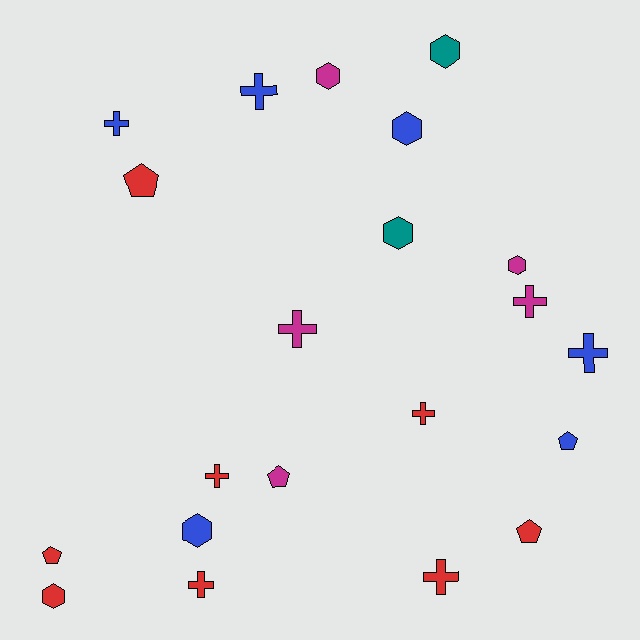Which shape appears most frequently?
Cross, with 9 objects.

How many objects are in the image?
There are 21 objects.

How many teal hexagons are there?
There are 2 teal hexagons.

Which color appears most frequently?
Red, with 8 objects.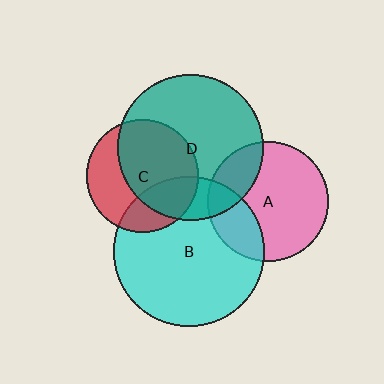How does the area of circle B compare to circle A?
Approximately 1.6 times.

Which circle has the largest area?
Circle B (cyan).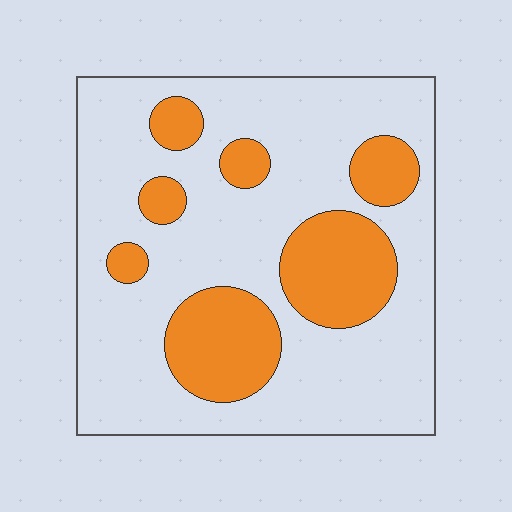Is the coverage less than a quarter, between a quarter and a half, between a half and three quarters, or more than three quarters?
Between a quarter and a half.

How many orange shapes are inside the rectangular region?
7.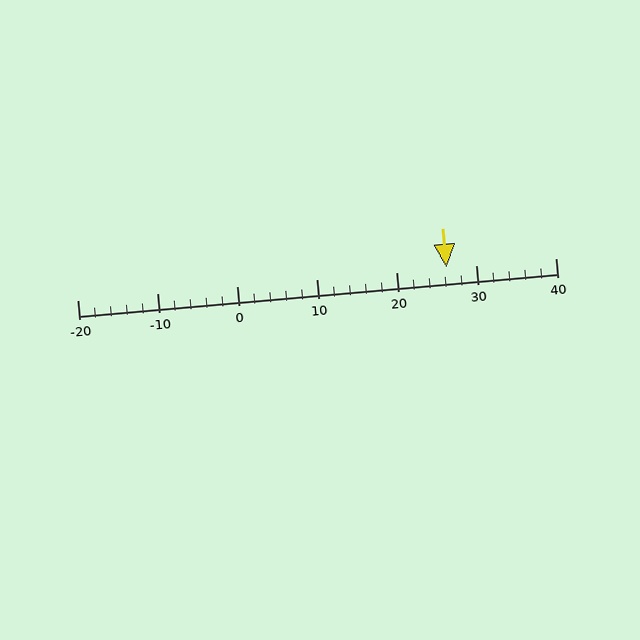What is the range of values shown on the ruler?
The ruler shows values from -20 to 40.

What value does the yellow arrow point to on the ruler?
The yellow arrow points to approximately 26.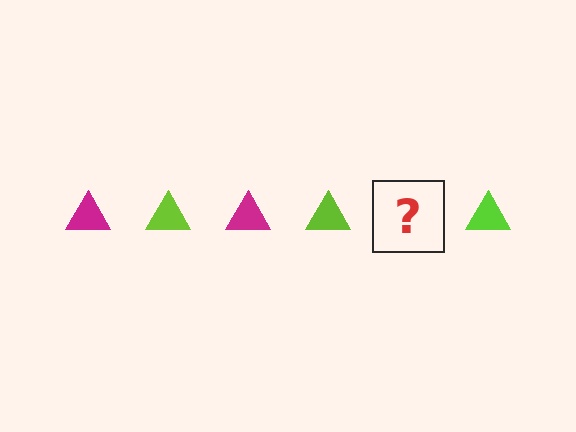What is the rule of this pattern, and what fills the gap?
The rule is that the pattern cycles through magenta, lime triangles. The gap should be filled with a magenta triangle.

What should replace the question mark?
The question mark should be replaced with a magenta triangle.